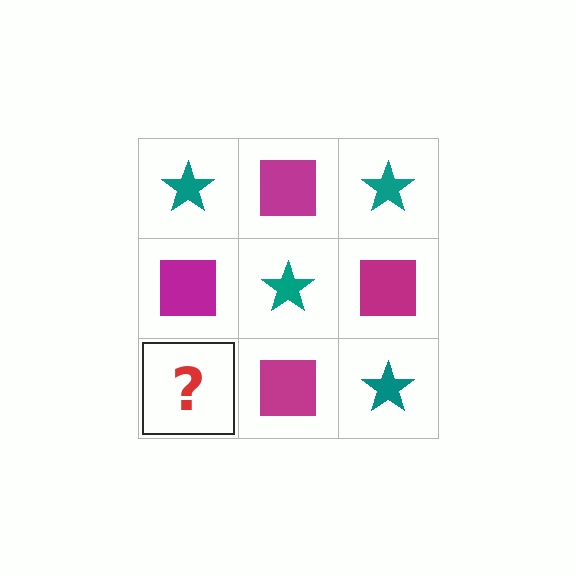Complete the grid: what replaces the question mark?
The question mark should be replaced with a teal star.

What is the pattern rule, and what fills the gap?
The rule is that it alternates teal star and magenta square in a checkerboard pattern. The gap should be filled with a teal star.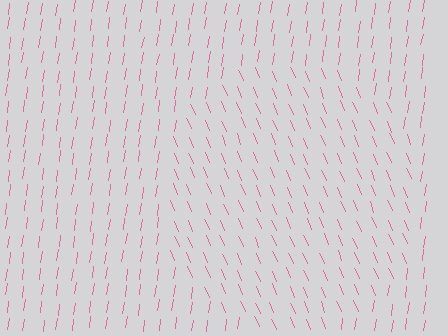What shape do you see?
I see a circle.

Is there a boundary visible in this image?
Yes, there is a texture boundary formed by a change in line orientation.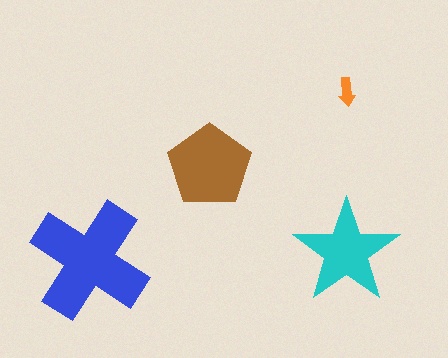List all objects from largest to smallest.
The blue cross, the brown pentagon, the cyan star, the orange arrow.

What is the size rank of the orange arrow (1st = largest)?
4th.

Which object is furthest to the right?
The orange arrow is rightmost.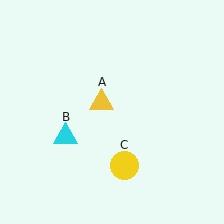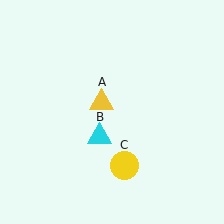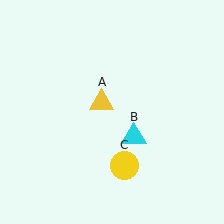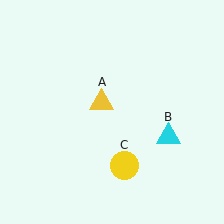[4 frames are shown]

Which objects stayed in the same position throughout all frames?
Yellow triangle (object A) and yellow circle (object C) remained stationary.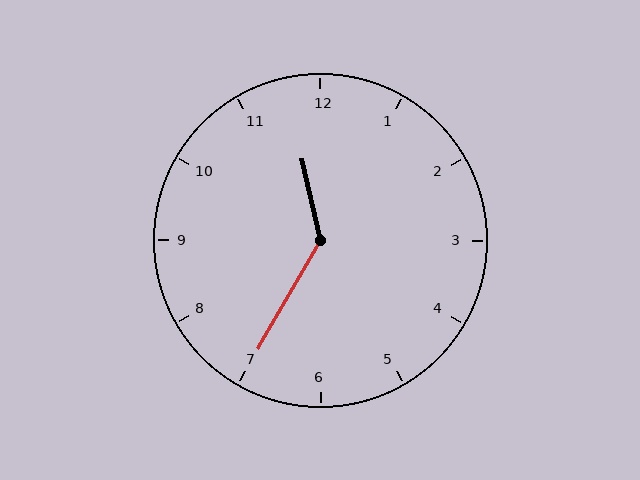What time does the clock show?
11:35.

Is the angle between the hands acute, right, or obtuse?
It is obtuse.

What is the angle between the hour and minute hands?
Approximately 138 degrees.